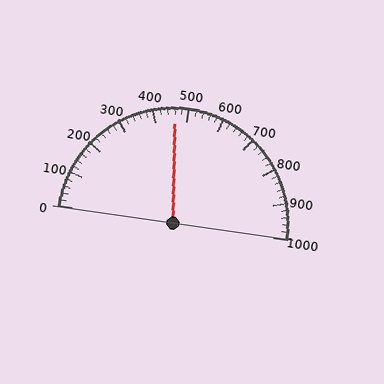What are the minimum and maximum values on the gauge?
The gauge ranges from 0 to 1000.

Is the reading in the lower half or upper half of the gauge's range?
The reading is in the lower half of the range (0 to 1000).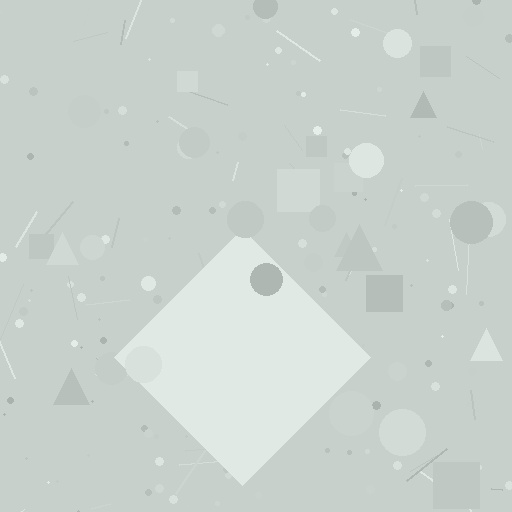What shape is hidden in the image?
A diamond is hidden in the image.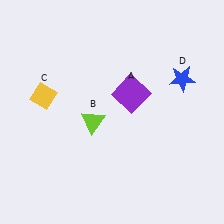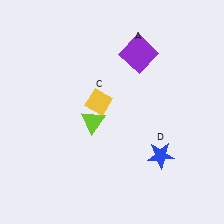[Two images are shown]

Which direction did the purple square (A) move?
The purple square (A) moved up.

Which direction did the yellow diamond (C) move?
The yellow diamond (C) moved right.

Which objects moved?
The objects that moved are: the purple square (A), the yellow diamond (C), the blue star (D).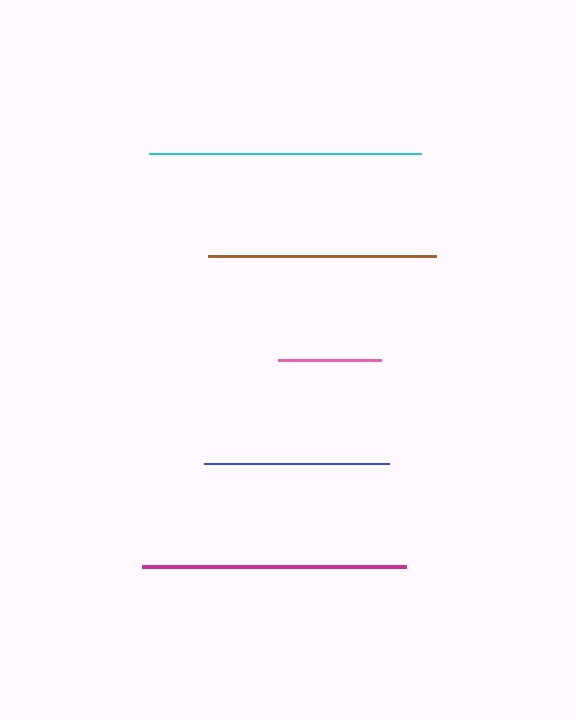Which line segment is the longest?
The cyan line is the longest at approximately 271 pixels.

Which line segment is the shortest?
The pink line is the shortest at approximately 103 pixels.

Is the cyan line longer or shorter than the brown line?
The cyan line is longer than the brown line.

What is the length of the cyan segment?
The cyan segment is approximately 271 pixels long.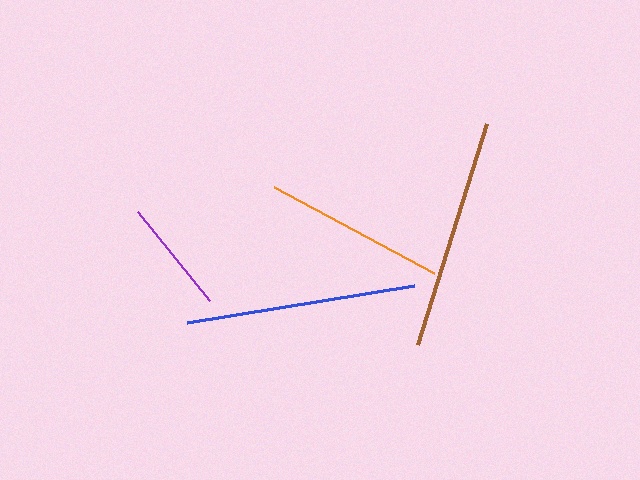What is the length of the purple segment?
The purple segment is approximately 114 pixels long.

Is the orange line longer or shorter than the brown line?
The brown line is longer than the orange line.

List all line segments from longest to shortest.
From longest to shortest: brown, blue, orange, purple.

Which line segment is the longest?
The brown line is the longest at approximately 231 pixels.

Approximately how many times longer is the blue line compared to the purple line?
The blue line is approximately 2.0 times the length of the purple line.